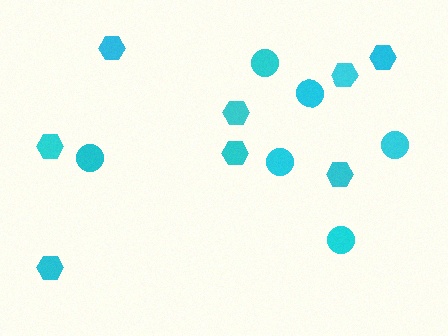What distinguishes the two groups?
There are 2 groups: one group of circles (6) and one group of hexagons (8).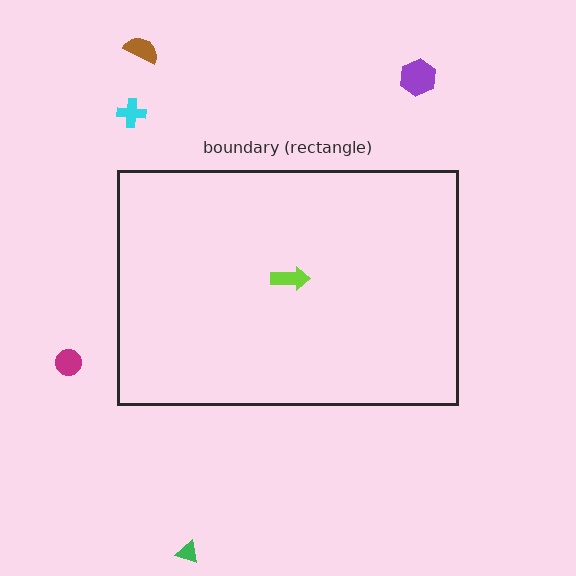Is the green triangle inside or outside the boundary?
Outside.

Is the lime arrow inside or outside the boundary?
Inside.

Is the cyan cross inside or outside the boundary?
Outside.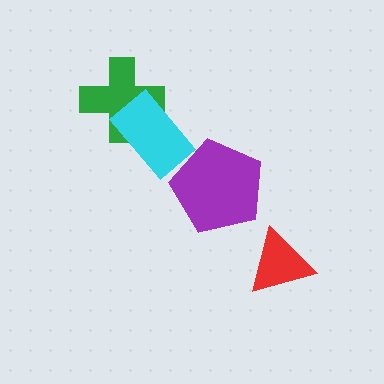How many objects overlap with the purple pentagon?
0 objects overlap with the purple pentagon.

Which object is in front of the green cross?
The cyan rectangle is in front of the green cross.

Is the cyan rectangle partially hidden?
No, no other shape covers it.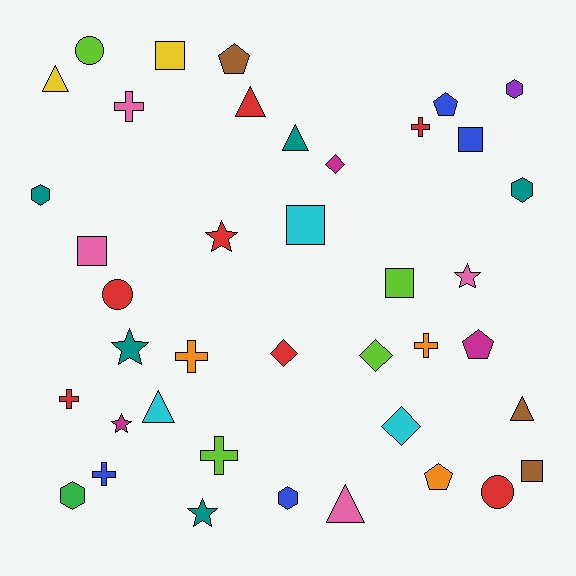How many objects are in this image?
There are 40 objects.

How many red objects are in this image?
There are 7 red objects.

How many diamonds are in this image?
There are 4 diamonds.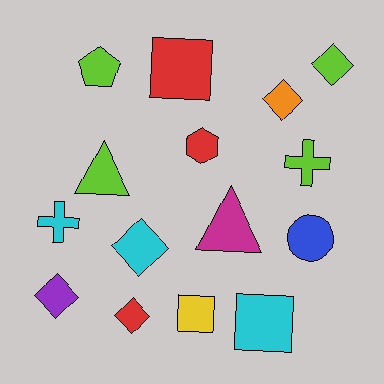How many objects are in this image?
There are 15 objects.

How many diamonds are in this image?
There are 5 diamonds.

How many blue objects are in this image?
There is 1 blue object.